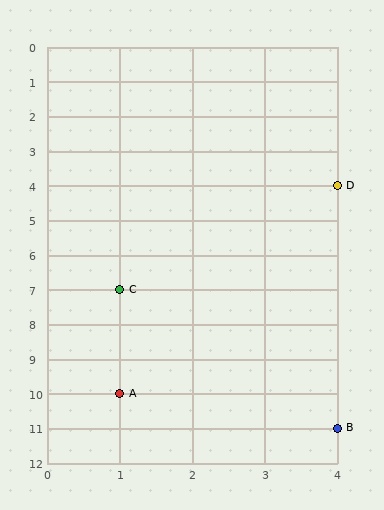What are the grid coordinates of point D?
Point D is at grid coordinates (4, 4).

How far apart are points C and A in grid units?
Points C and A are 3 rows apart.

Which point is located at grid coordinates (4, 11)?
Point B is at (4, 11).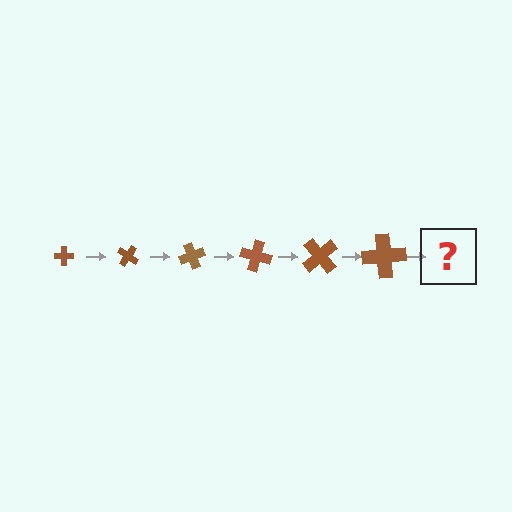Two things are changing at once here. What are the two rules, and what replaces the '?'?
The two rules are that the cross grows larger each step and it rotates 35 degrees each step. The '?' should be a cross, larger than the previous one and rotated 210 degrees from the start.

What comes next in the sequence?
The next element should be a cross, larger than the previous one and rotated 210 degrees from the start.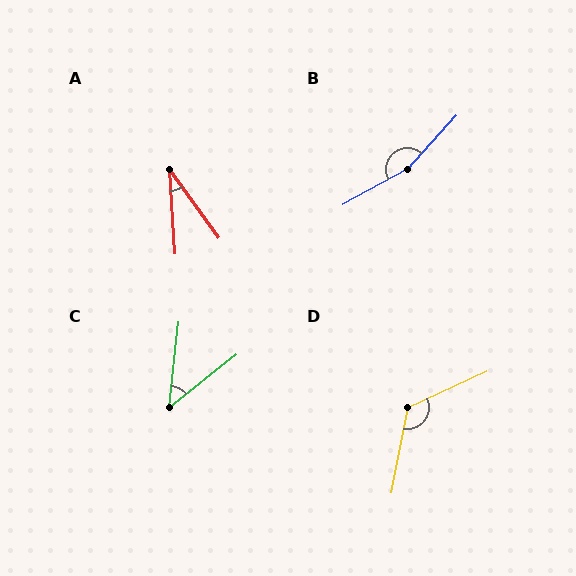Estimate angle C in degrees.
Approximately 46 degrees.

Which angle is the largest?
B, at approximately 161 degrees.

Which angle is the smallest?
A, at approximately 32 degrees.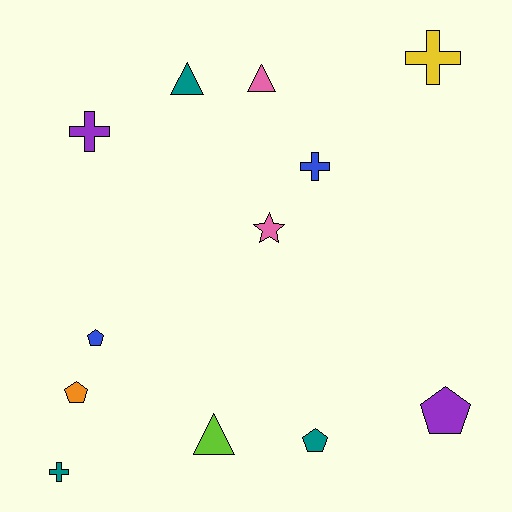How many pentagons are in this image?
There are 4 pentagons.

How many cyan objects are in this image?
There are no cyan objects.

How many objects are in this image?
There are 12 objects.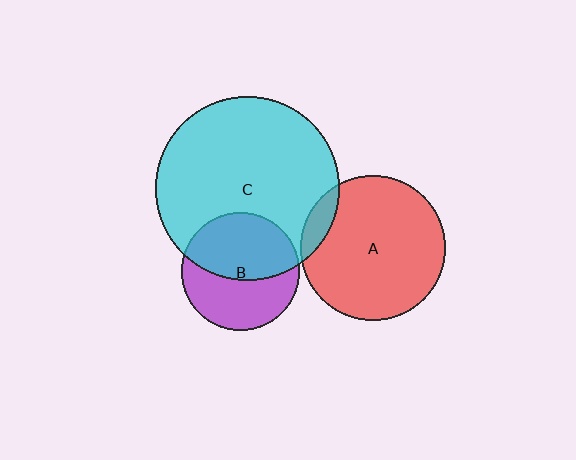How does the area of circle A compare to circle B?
Approximately 1.5 times.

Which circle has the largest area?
Circle C (cyan).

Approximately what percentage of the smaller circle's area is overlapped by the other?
Approximately 50%.